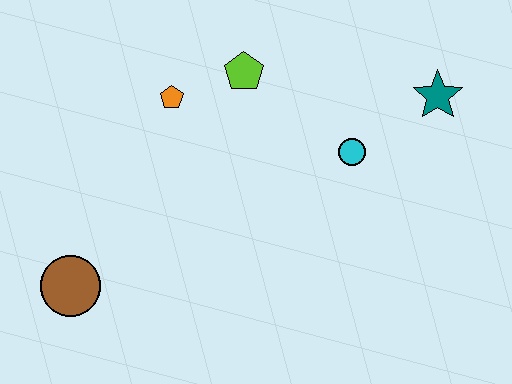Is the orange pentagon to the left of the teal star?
Yes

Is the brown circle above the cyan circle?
No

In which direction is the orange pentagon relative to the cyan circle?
The orange pentagon is to the left of the cyan circle.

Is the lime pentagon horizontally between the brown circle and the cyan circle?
Yes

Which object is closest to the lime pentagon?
The orange pentagon is closest to the lime pentagon.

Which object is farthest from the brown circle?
The teal star is farthest from the brown circle.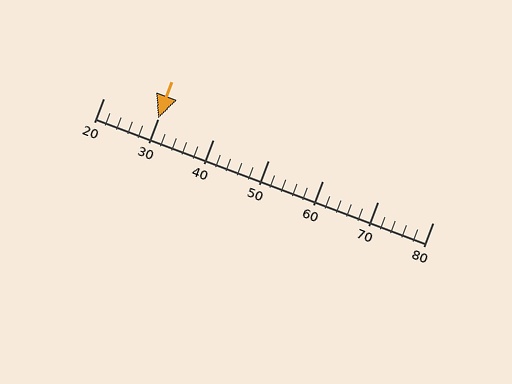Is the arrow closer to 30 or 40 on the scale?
The arrow is closer to 30.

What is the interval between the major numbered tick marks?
The major tick marks are spaced 10 units apart.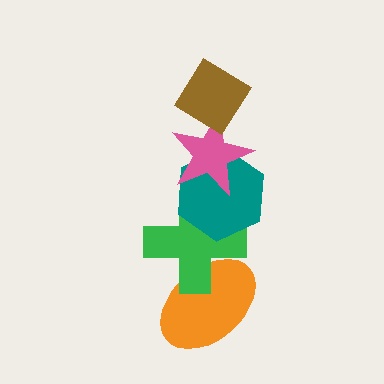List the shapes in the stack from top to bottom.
From top to bottom: the brown diamond, the pink star, the teal hexagon, the green cross, the orange ellipse.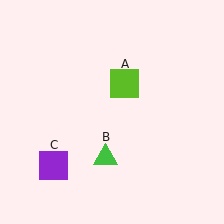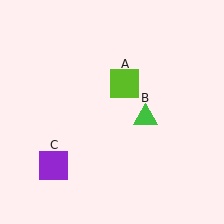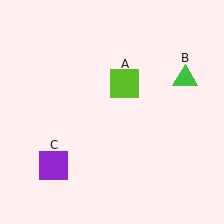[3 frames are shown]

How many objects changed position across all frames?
1 object changed position: green triangle (object B).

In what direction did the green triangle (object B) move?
The green triangle (object B) moved up and to the right.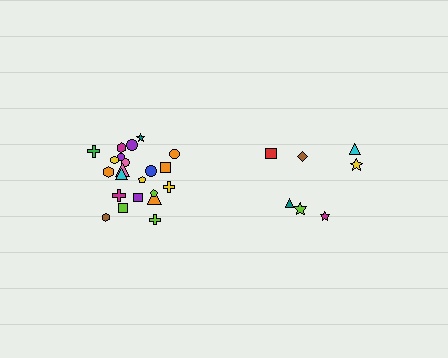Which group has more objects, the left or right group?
The left group.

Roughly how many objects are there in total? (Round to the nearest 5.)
Roughly 30 objects in total.